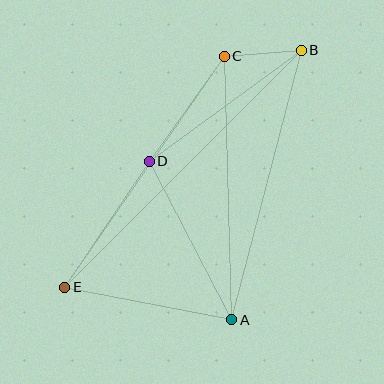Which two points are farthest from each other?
Points B and E are farthest from each other.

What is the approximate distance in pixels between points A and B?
The distance between A and B is approximately 278 pixels.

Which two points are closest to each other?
Points B and C are closest to each other.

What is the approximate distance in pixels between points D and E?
The distance between D and E is approximately 152 pixels.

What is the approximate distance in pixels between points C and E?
The distance between C and E is approximately 280 pixels.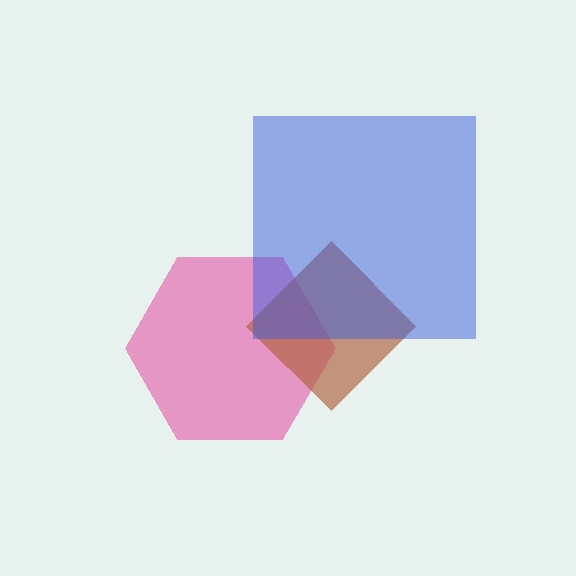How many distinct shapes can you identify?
There are 3 distinct shapes: a pink hexagon, a brown diamond, a blue square.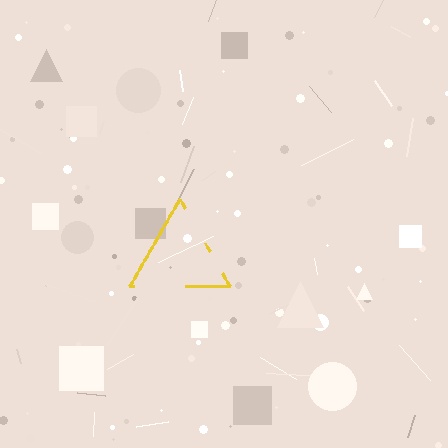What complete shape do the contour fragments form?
The contour fragments form a triangle.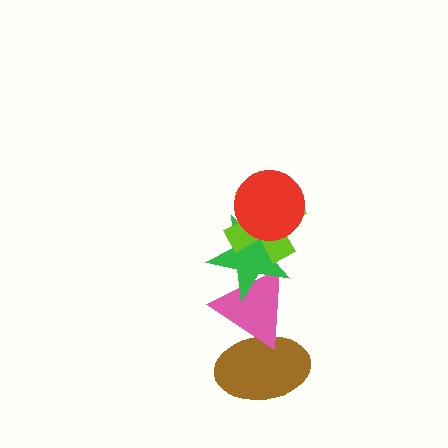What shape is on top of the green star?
The lime cross is on top of the green star.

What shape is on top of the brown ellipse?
The pink triangle is on top of the brown ellipse.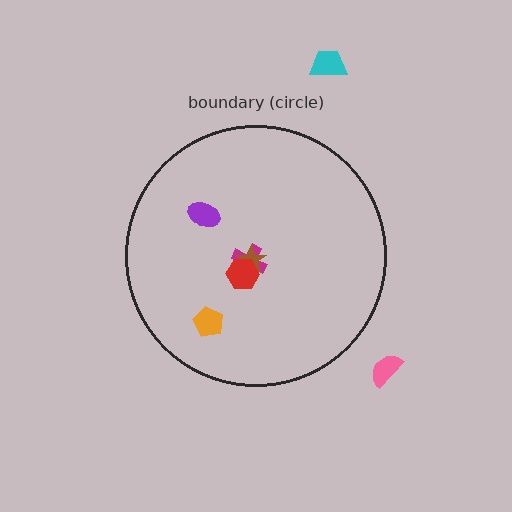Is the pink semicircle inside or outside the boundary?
Outside.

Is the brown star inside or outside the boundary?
Inside.